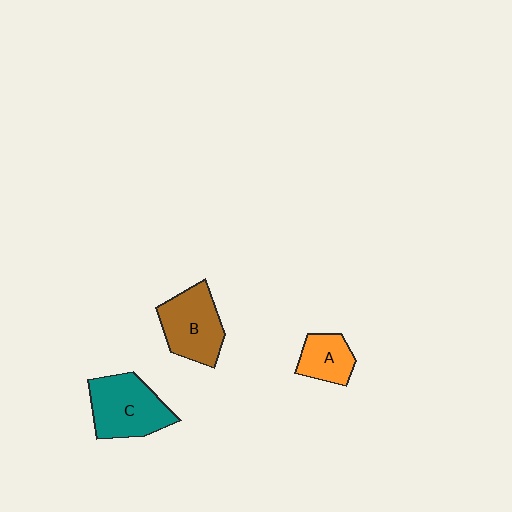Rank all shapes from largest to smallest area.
From largest to smallest: C (teal), B (brown), A (orange).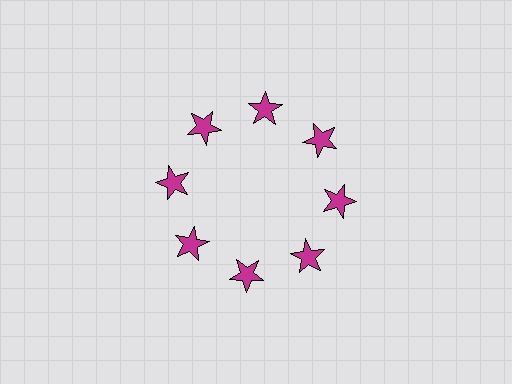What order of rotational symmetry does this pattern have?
This pattern has 8-fold rotational symmetry.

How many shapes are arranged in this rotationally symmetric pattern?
There are 8 shapes, arranged in 8 groups of 1.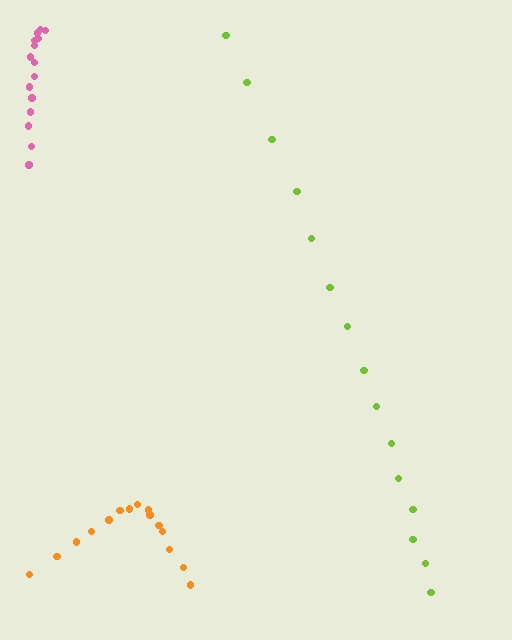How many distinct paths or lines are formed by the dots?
There are 3 distinct paths.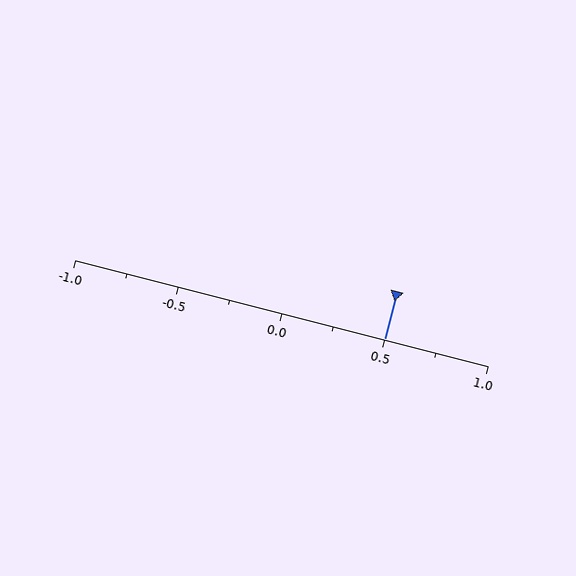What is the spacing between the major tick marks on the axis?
The major ticks are spaced 0.5 apart.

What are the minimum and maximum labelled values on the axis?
The axis runs from -1.0 to 1.0.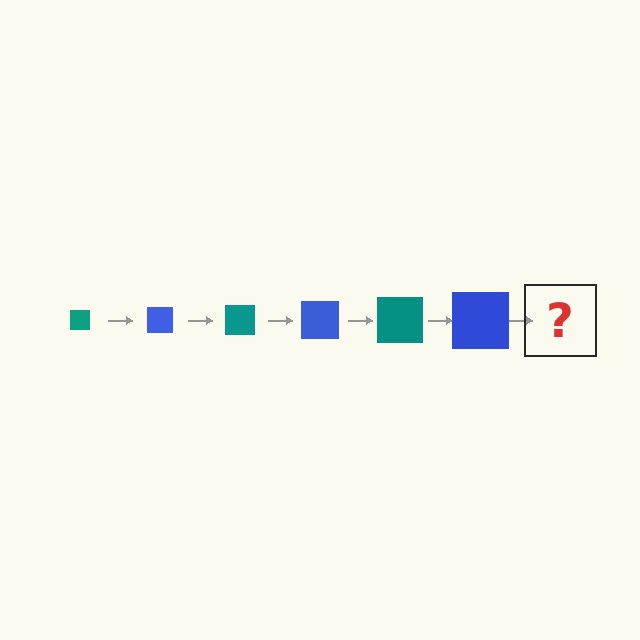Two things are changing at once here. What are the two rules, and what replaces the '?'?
The two rules are that the square grows larger each step and the color cycles through teal and blue. The '?' should be a teal square, larger than the previous one.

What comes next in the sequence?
The next element should be a teal square, larger than the previous one.